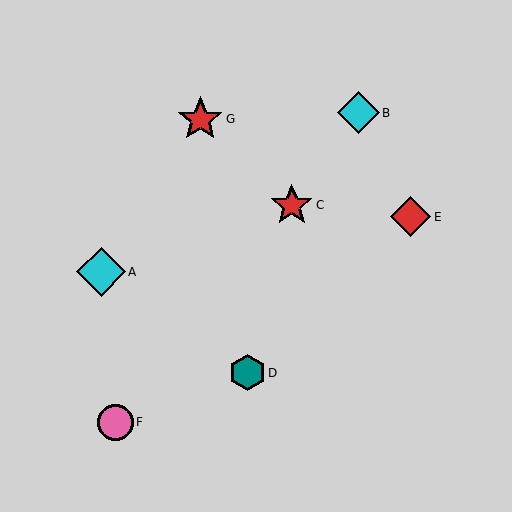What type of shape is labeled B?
Shape B is a cyan diamond.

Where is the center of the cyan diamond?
The center of the cyan diamond is at (101, 272).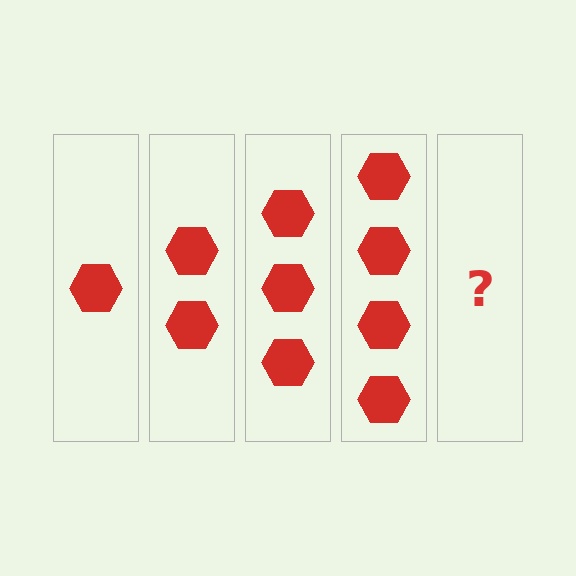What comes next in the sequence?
The next element should be 5 hexagons.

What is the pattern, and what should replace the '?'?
The pattern is that each step adds one more hexagon. The '?' should be 5 hexagons.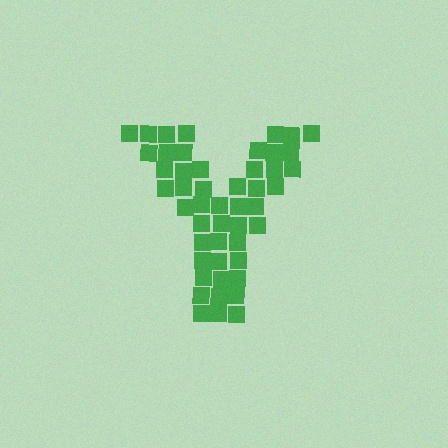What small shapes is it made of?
It is made of small squares.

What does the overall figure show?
The overall figure shows the letter Y.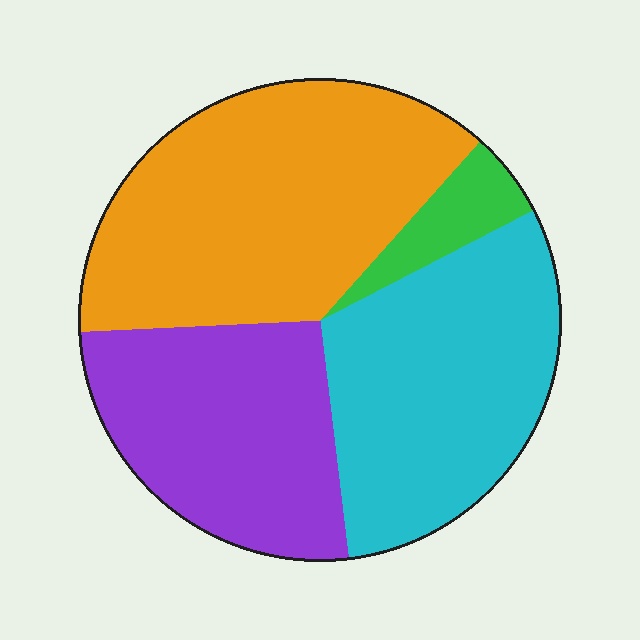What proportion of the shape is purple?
Purple covers 26% of the shape.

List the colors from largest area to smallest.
From largest to smallest: orange, cyan, purple, green.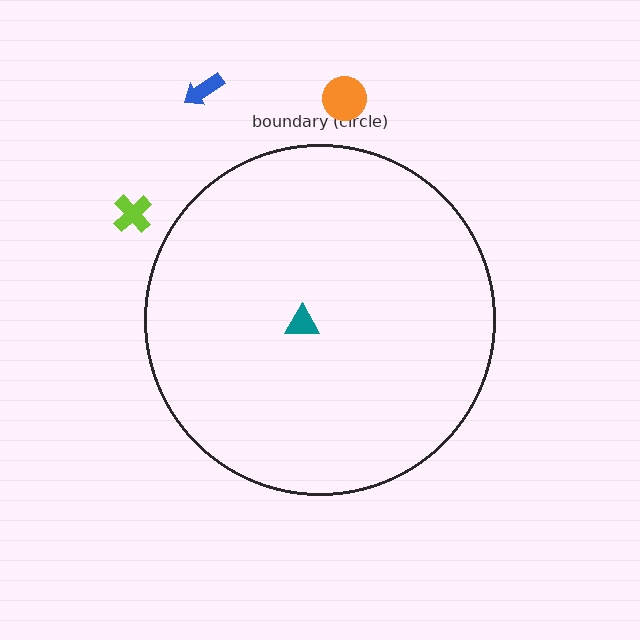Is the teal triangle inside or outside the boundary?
Inside.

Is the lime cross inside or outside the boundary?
Outside.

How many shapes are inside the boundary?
1 inside, 3 outside.